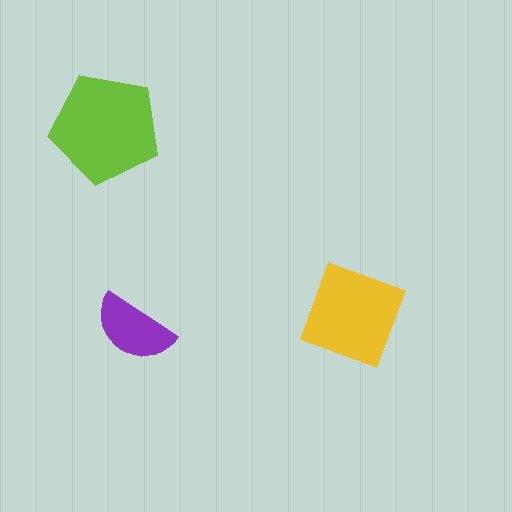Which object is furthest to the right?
The yellow diamond is rightmost.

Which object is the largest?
The lime pentagon.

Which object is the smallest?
The purple semicircle.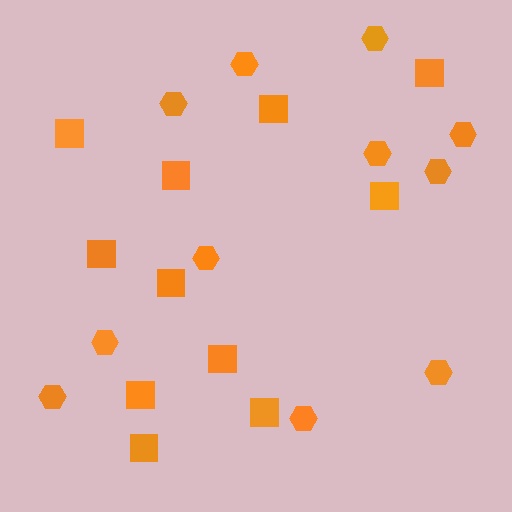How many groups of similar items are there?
There are 2 groups: one group of squares (11) and one group of hexagons (11).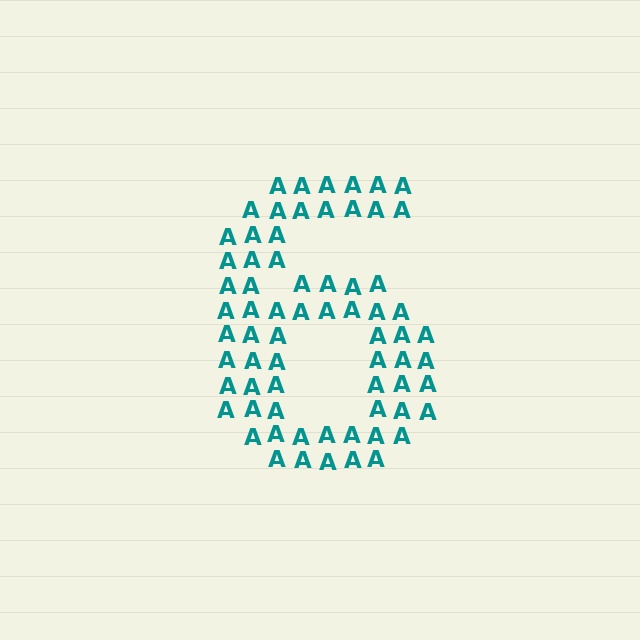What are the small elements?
The small elements are letter A's.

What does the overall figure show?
The overall figure shows the digit 6.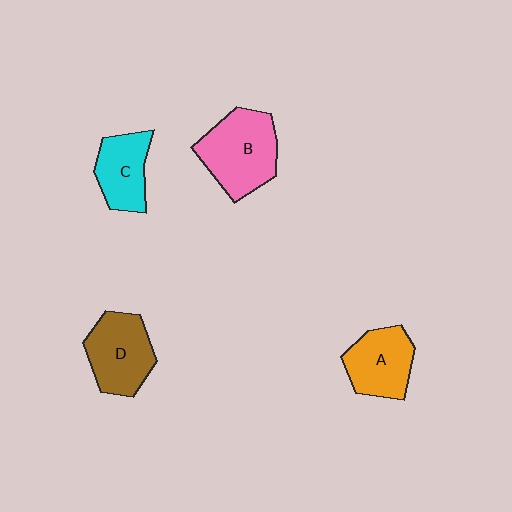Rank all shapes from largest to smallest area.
From largest to smallest: B (pink), D (brown), A (orange), C (cyan).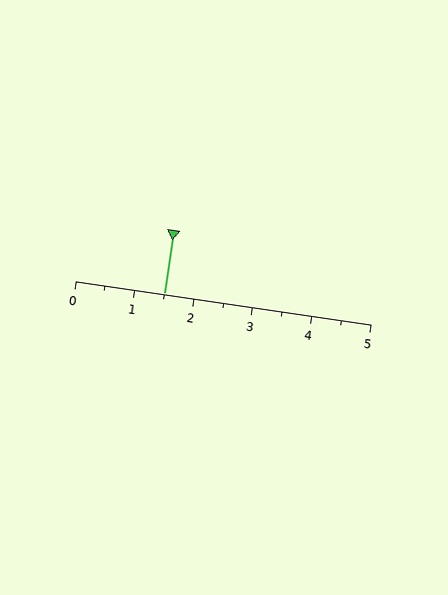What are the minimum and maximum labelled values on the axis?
The axis runs from 0 to 5.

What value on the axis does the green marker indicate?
The marker indicates approximately 1.5.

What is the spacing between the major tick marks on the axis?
The major ticks are spaced 1 apart.